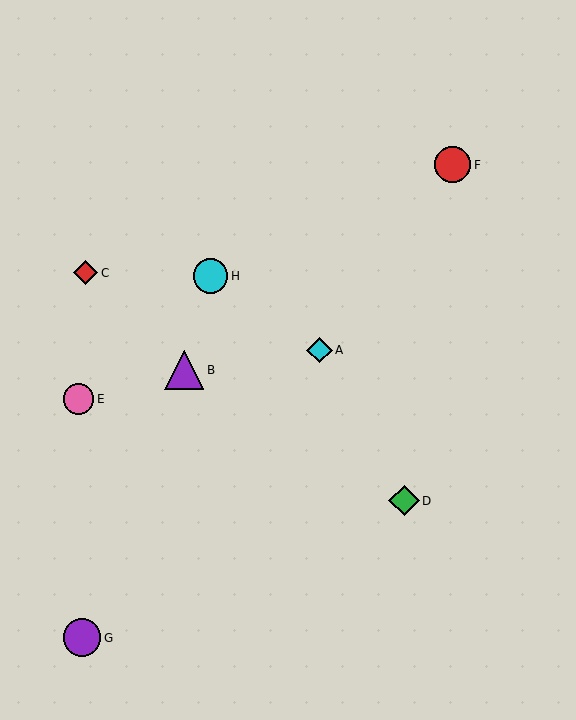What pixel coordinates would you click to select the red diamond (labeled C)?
Click at (86, 273) to select the red diamond C.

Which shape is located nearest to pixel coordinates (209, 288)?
The cyan circle (labeled H) at (210, 276) is nearest to that location.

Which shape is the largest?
The purple triangle (labeled B) is the largest.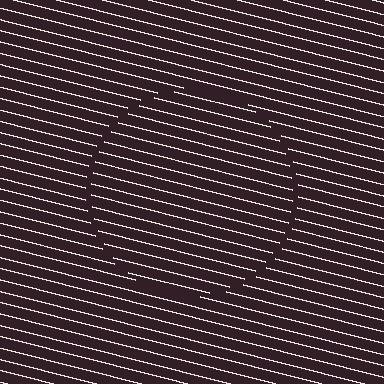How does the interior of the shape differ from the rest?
The interior of the shape contains the same grating, shifted by half a period — the contour is defined by the phase discontinuity where line-ends from the inner and outer gratings abut.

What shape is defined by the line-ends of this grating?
An illusory circle. The interior of the shape contains the same grating, shifted by half a period — the contour is defined by the phase discontinuity where line-ends from the inner and outer gratings abut.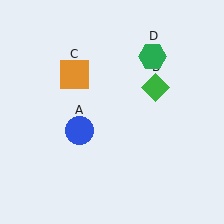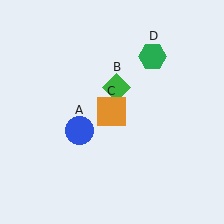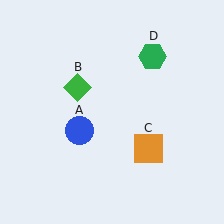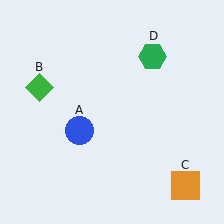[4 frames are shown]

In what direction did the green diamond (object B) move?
The green diamond (object B) moved left.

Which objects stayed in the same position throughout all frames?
Blue circle (object A) and green hexagon (object D) remained stationary.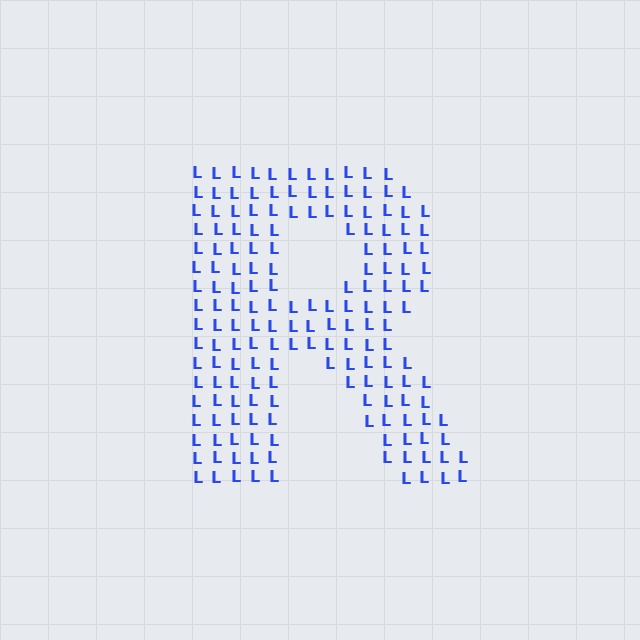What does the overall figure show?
The overall figure shows the letter R.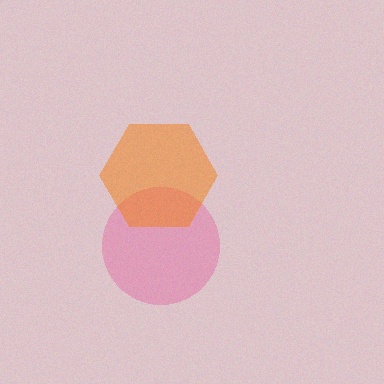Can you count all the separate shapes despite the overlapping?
Yes, there are 2 separate shapes.